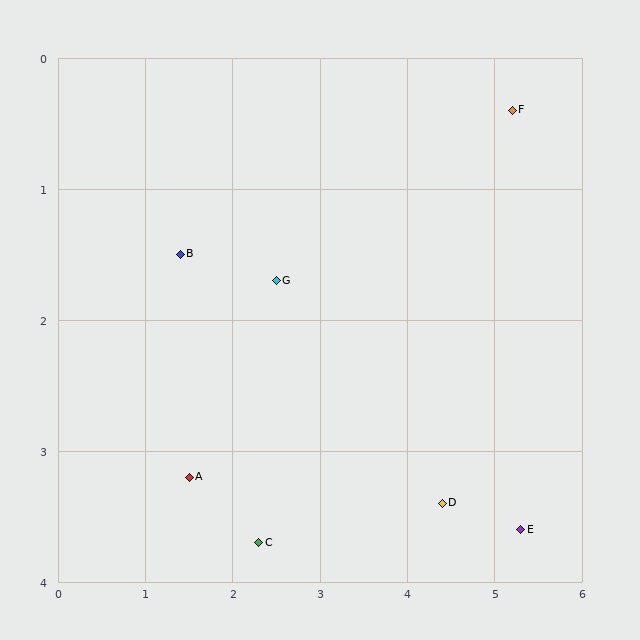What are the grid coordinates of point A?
Point A is at approximately (1.5, 3.2).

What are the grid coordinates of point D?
Point D is at approximately (4.4, 3.4).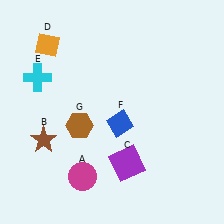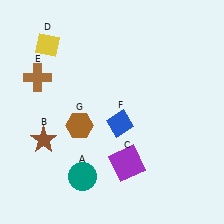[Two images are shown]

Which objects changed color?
A changed from magenta to teal. D changed from orange to yellow. E changed from cyan to brown.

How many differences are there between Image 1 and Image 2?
There are 3 differences between the two images.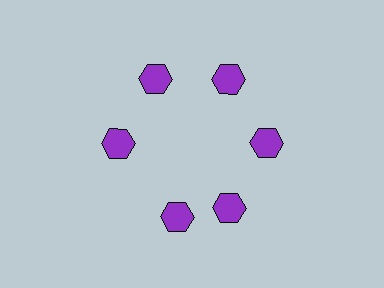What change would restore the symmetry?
The symmetry would be restored by rotating it back into even spacing with its neighbors so that all 6 hexagons sit at equal angles and equal distance from the center.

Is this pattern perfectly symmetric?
No. The 6 purple hexagons are arranged in a ring, but one element near the 7 o'clock position is rotated out of alignment along the ring, breaking the 6-fold rotational symmetry.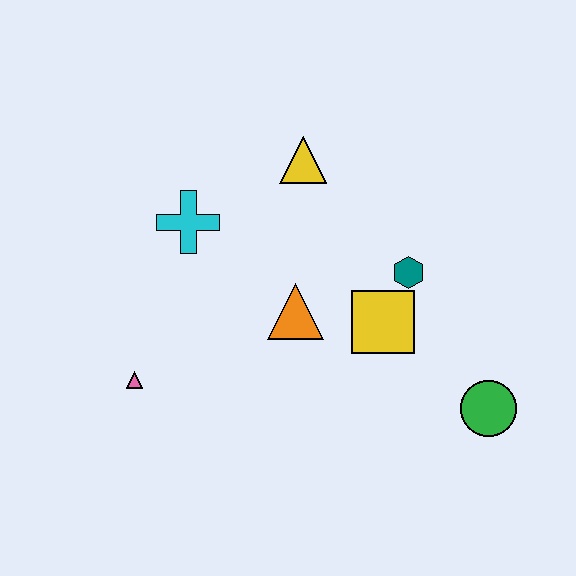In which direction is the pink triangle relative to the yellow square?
The pink triangle is to the left of the yellow square.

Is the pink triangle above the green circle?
Yes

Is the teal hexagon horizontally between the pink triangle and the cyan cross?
No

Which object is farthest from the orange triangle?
The green circle is farthest from the orange triangle.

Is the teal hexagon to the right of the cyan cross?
Yes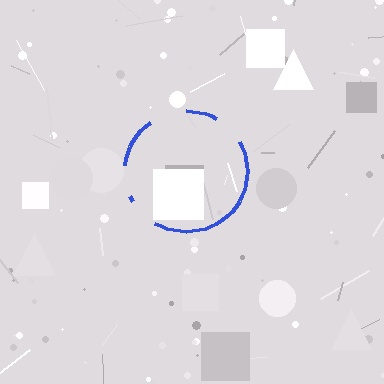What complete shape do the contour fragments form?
The contour fragments form a circle.